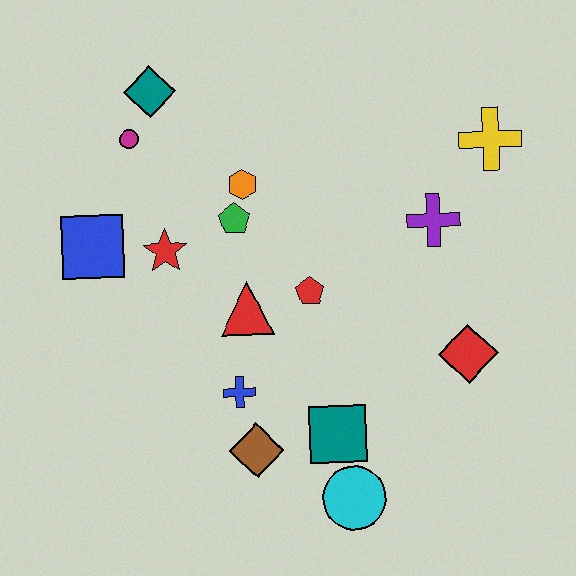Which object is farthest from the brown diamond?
The yellow cross is farthest from the brown diamond.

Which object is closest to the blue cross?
The brown diamond is closest to the blue cross.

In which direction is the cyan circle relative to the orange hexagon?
The cyan circle is below the orange hexagon.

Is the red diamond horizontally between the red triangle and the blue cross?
No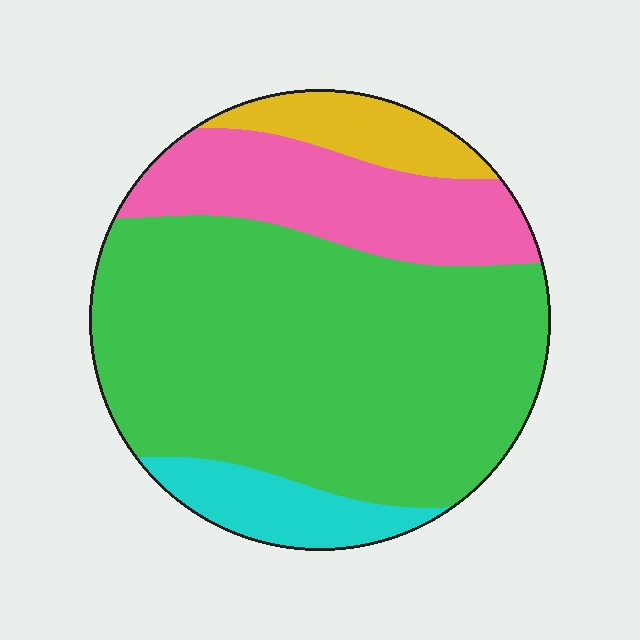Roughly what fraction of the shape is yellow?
Yellow covers 8% of the shape.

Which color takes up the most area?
Green, at roughly 65%.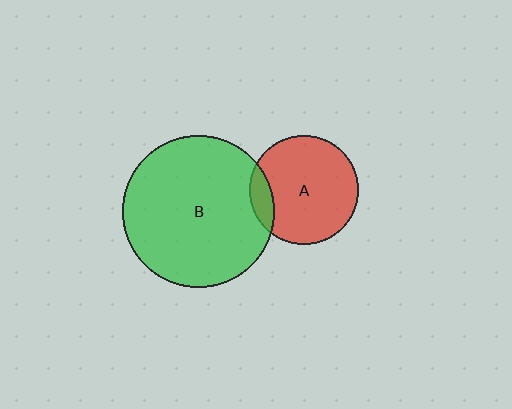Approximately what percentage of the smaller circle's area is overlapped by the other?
Approximately 10%.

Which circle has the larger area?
Circle B (green).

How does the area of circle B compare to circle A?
Approximately 2.0 times.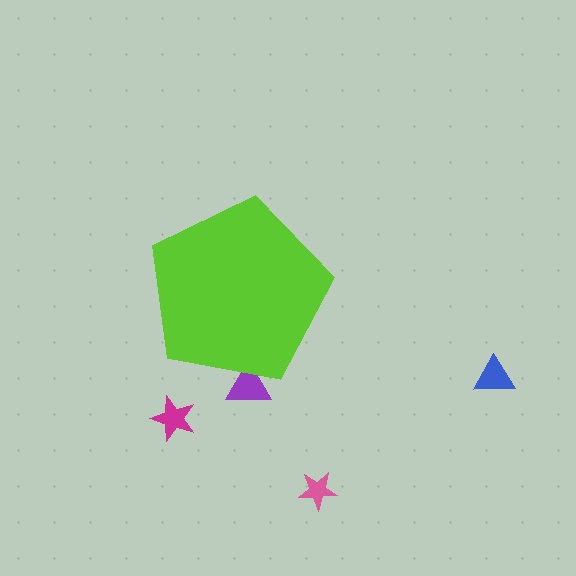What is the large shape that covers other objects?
A lime pentagon.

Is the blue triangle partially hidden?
No, the blue triangle is fully visible.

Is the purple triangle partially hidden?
Yes, the purple triangle is partially hidden behind the lime pentagon.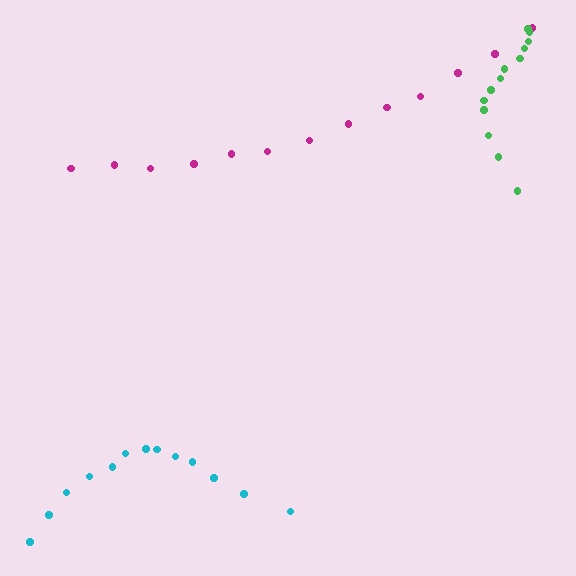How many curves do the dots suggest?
There are 3 distinct paths.